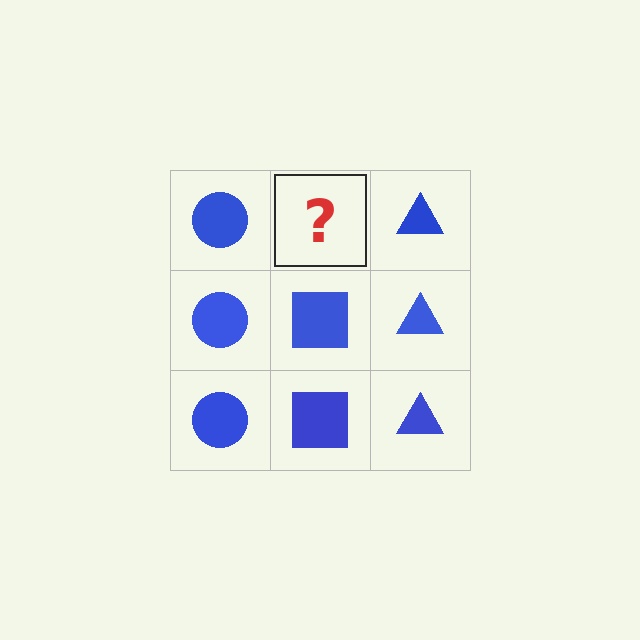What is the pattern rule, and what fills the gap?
The rule is that each column has a consistent shape. The gap should be filled with a blue square.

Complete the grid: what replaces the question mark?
The question mark should be replaced with a blue square.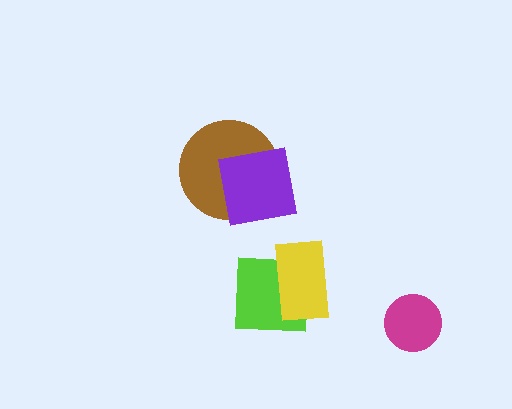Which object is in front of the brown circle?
The purple square is in front of the brown circle.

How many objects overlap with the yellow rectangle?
1 object overlaps with the yellow rectangle.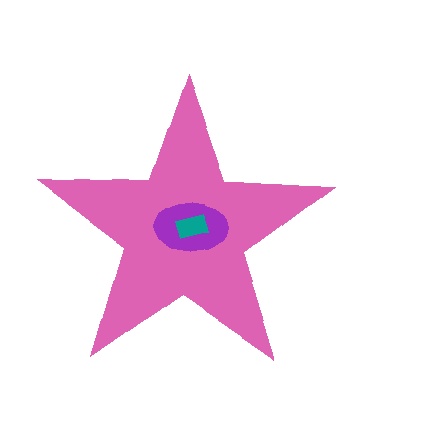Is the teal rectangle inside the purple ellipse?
Yes.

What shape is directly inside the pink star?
The purple ellipse.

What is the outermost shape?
The pink star.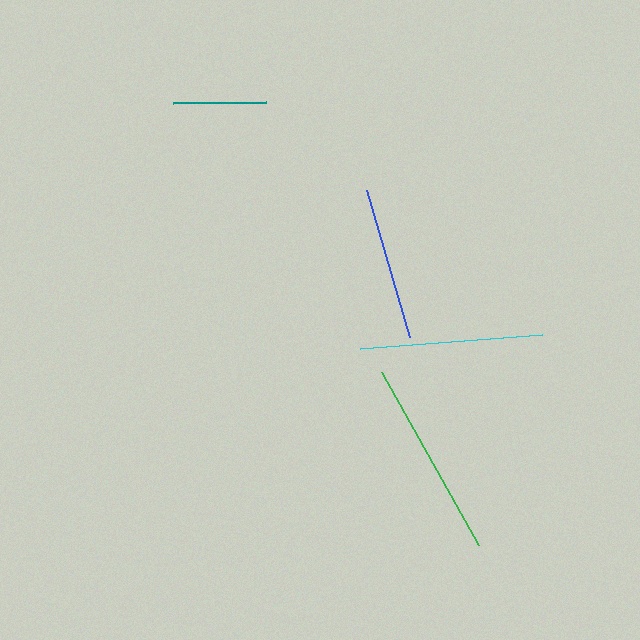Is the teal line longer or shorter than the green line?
The green line is longer than the teal line.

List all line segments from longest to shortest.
From longest to shortest: green, cyan, blue, teal.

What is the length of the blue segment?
The blue segment is approximately 153 pixels long.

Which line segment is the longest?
The green line is the longest at approximately 199 pixels.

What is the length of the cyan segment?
The cyan segment is approximately 182 pixels long.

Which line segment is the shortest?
The teal line is the shortest at approximately 92 pixels.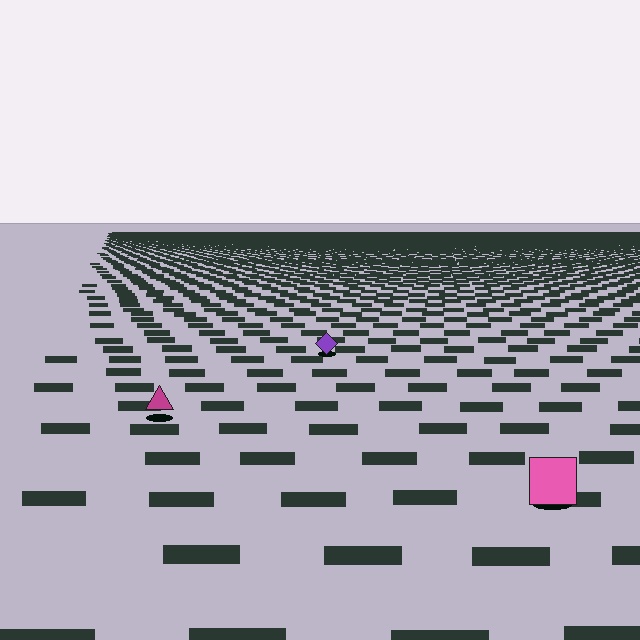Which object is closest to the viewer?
The pink square is closest. The texture marks near it are larger and more spread out.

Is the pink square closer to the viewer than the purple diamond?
Yes. The pink square is closer — you can tell from the texture gradient: the ground texture is coarser near it.